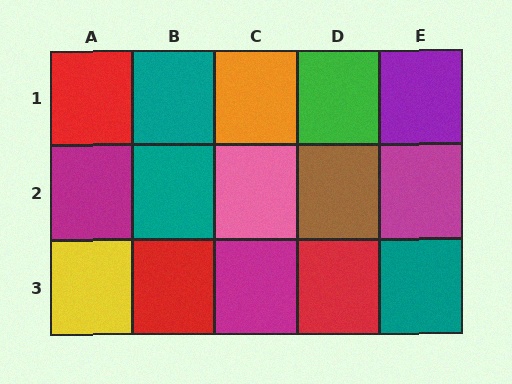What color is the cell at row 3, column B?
Red.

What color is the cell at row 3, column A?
Yellow.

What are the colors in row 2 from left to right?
Magenta, teal, pink, brown, magenta.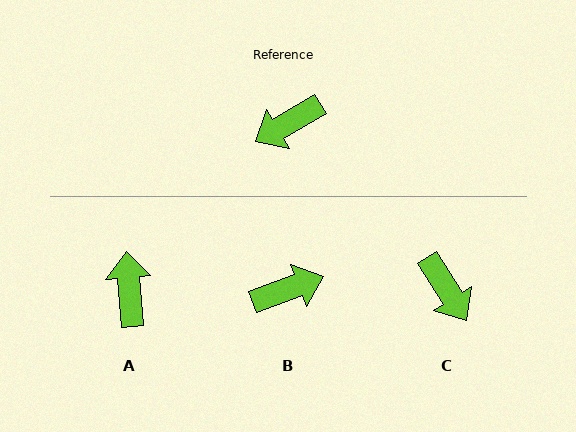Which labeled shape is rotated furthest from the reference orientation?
B, about 170 degrees away.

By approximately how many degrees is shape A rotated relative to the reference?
Approximately 115 degrees clockwise.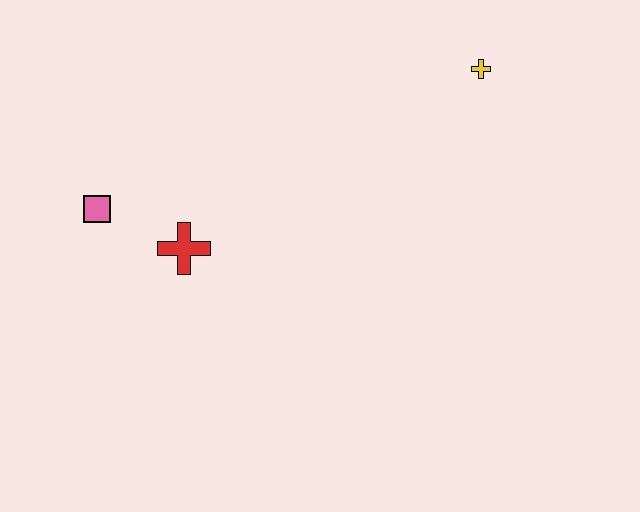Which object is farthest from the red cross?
The yellow cross is farthest from the red cross.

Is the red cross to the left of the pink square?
No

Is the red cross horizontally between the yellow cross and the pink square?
Yes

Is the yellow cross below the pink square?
No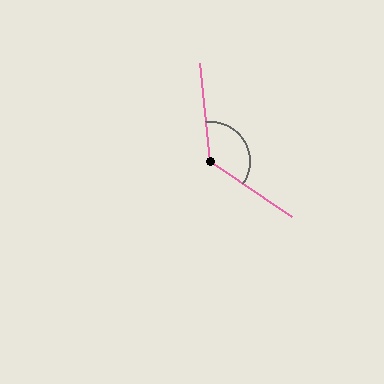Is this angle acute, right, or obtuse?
It is obtuse.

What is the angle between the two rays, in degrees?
Approximately 130 degrees.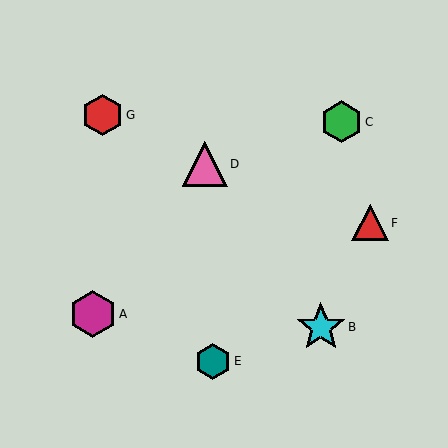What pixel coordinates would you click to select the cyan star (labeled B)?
Click at (321, 327) to select the cyan star B.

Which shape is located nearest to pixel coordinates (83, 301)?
The magenta hexagon (labeled A) at (93, 314) is nearest to that location.